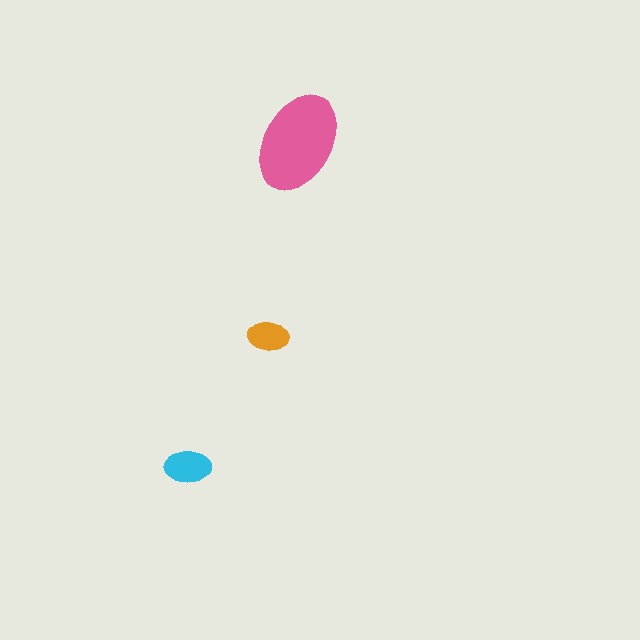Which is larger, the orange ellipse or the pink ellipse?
The pink one.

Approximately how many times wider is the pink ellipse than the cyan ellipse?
About 2 times wider.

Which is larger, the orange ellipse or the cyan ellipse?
The cyan one.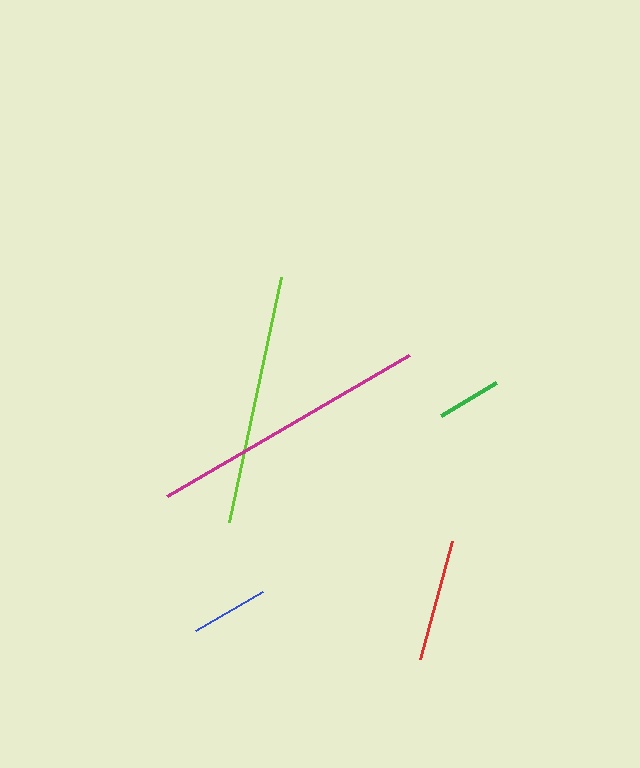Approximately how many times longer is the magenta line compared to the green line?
The magenta line is approximately 4.4 times the length of the green line.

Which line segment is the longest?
The magenta line is the longest at approximately 280 pixels.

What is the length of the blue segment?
The blue segment is approximately 77 pixels long.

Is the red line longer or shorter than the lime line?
The lime line is longer than the red line.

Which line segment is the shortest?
The green line is the shortest at approximately 63 pixels.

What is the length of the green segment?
The green segment is approximately 63 pixels long.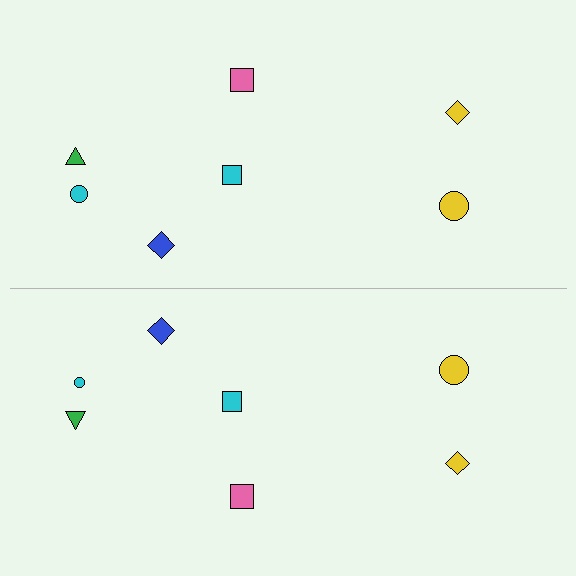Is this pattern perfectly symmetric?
No, the pattern is not perfectly symmetric. The cyan circle on the bottom side has a different size than its mirror counterpart.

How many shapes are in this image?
There are 14 shapes in this image.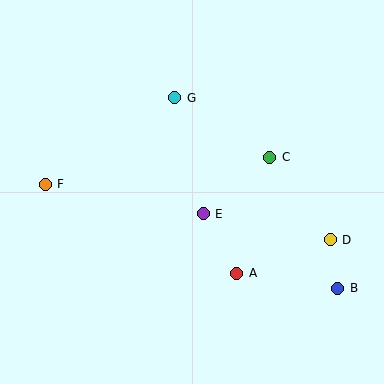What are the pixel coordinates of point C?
Point C is at (270, 157).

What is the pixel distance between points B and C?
The distance between B and C is 148 pixels.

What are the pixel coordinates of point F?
Point F is at (45, 184).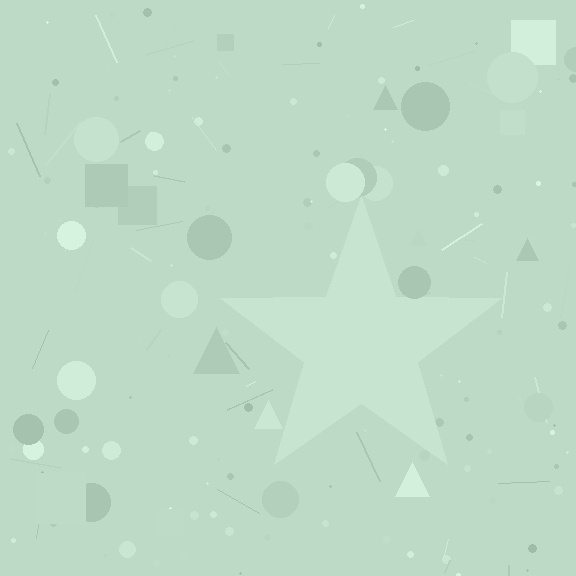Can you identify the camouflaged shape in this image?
The camouflaged shape is a star.